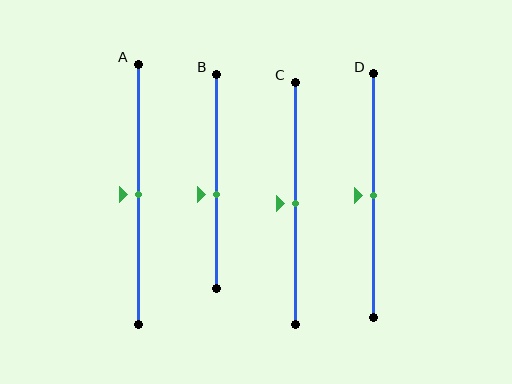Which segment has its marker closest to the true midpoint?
Segment A has its marker closest to the true midpoint.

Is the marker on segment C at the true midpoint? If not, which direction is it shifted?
Yes, the marker on segment C is at the true midpoint.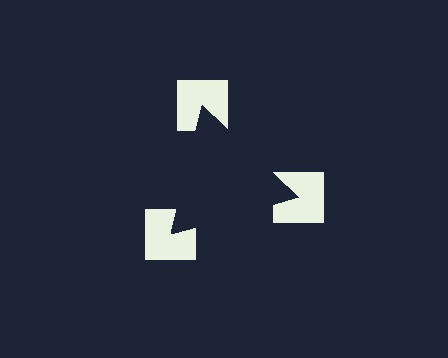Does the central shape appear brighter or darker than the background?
It typically appears slightly darker than the background, even though no actual brightness change is drawn.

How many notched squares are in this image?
There are 3 — one at each vertex of the illusory triangle.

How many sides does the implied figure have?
3 sides.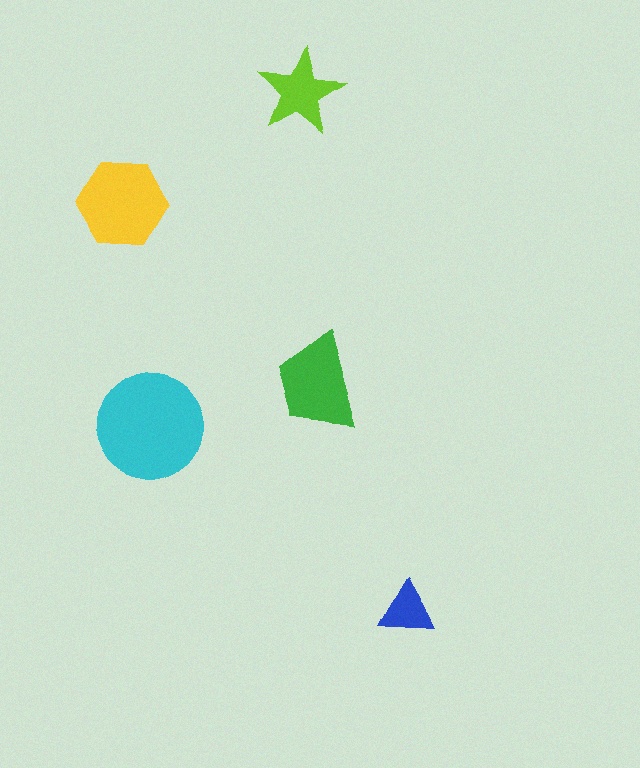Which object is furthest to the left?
The yellow hexagon is leftmost.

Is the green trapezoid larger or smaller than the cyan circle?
Smaller.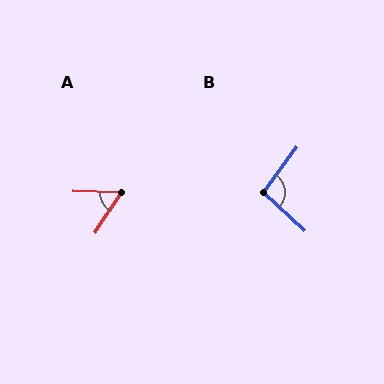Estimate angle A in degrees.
Approximately 59 degrees.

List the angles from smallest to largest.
A (59°), B (96°).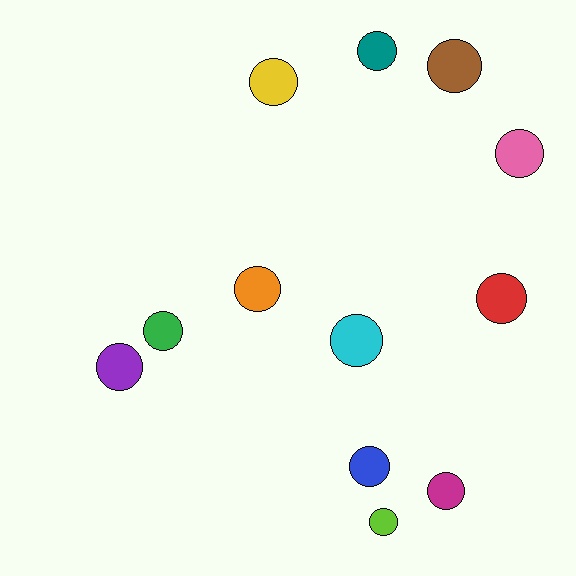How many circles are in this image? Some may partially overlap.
There are 12 circles.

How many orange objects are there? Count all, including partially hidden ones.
There is 1 orange object.